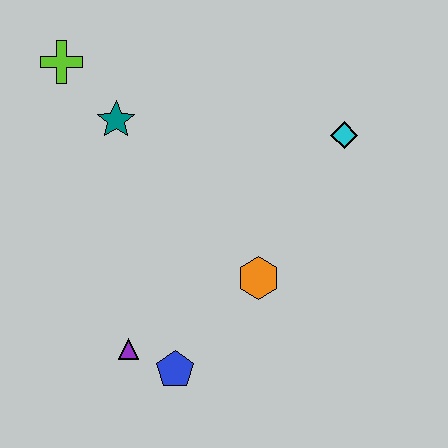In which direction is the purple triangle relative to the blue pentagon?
The purple triangle is to the left of the blue pentagon.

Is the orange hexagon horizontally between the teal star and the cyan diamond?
Yes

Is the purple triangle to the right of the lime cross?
Yes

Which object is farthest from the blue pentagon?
The lime cross is farthest from the blue pentagon.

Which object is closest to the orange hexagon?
The blue pentagon is closest to the orange hexagon.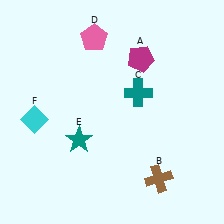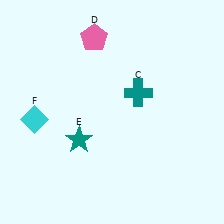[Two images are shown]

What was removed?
The brown cross (B), the magenta pentagon (A) were removed in Image 2.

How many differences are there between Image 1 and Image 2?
There are 2 differences between the two images.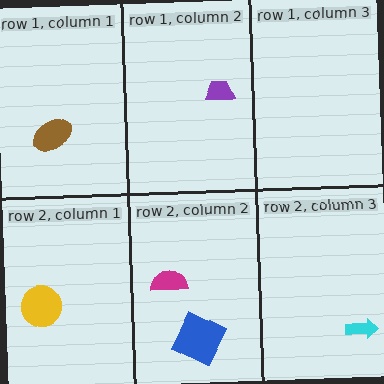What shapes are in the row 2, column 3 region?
The cyan arrow.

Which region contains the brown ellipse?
The row 1, column 1 region.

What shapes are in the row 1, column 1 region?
The brown ellipse.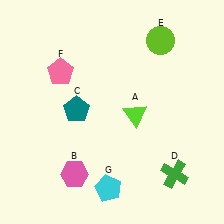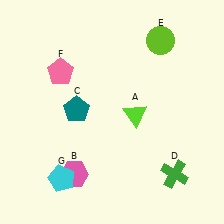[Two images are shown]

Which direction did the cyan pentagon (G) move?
The cyan pentagon (G) moved left.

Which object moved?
The cyan pentagon (G) moved left.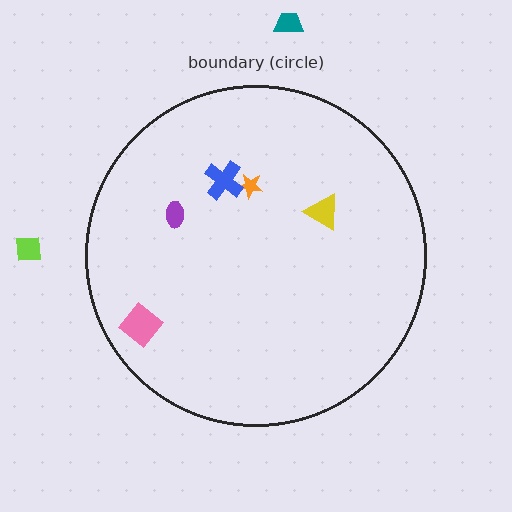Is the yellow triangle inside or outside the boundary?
Inside.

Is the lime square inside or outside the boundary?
Outside.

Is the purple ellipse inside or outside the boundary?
Inside.